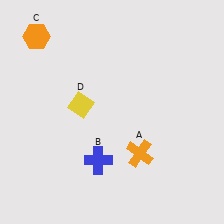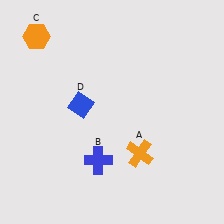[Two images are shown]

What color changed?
The diamond (D) changed from yellow in Image 1 to blue in Image 2.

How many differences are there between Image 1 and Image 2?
There is 1 difference between the two images.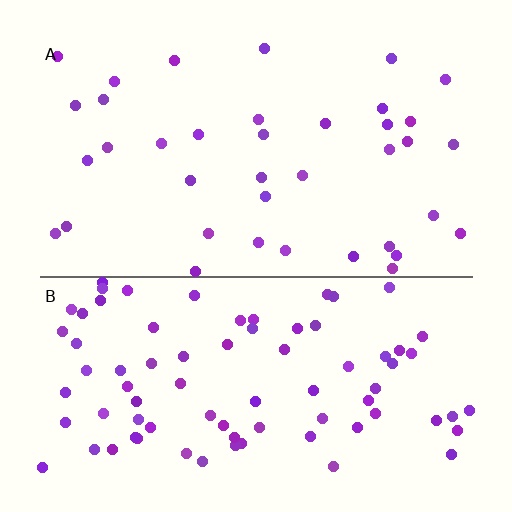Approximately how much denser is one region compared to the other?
Approximately 2.1× — region B over region A.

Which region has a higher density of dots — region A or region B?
B (the bottom).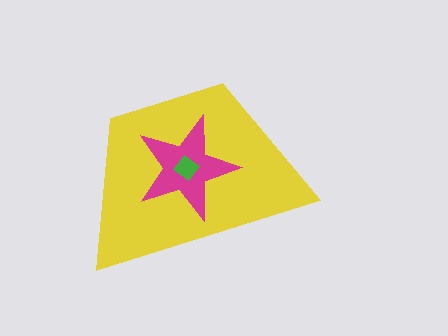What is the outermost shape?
The yellow trapezoid.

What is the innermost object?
The green diamond.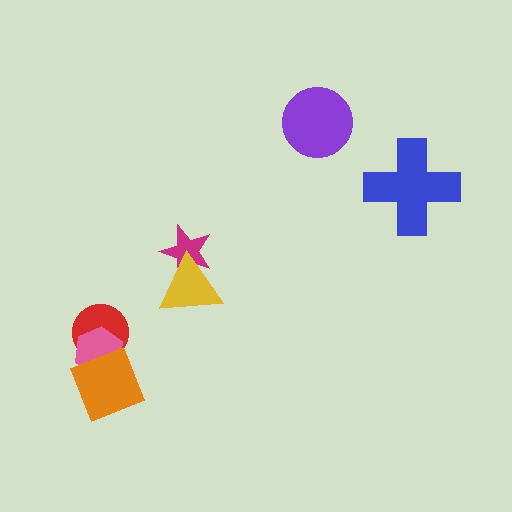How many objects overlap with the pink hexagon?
2 objects overlap with the pink hexagon.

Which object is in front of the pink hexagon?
The orange diamond is in front of the pink hexagon.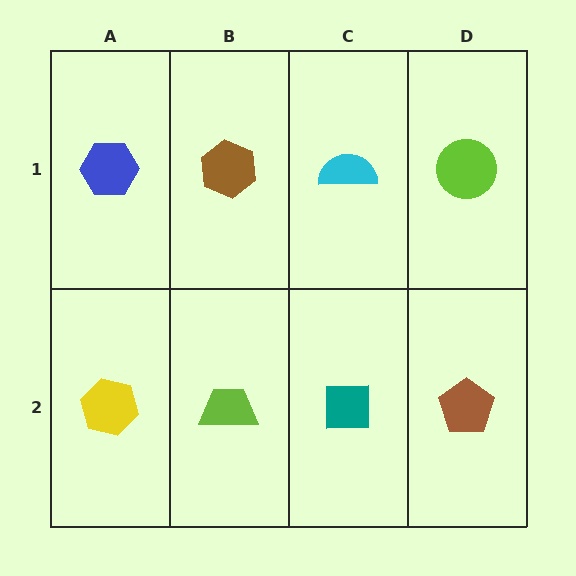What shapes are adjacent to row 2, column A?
A blue hexagon (row 1, column A), a lime trapezoid (row 2, column B).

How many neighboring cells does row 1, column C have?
3.